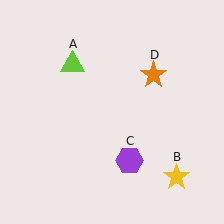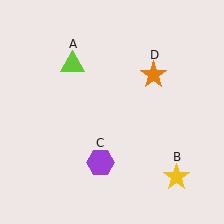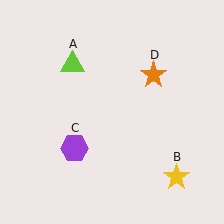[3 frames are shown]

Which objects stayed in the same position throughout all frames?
Lime triangle (object A) and yellow star (object B) and orange star (object D) remained stationary.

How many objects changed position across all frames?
1 object changed position: purple hexagon (object C).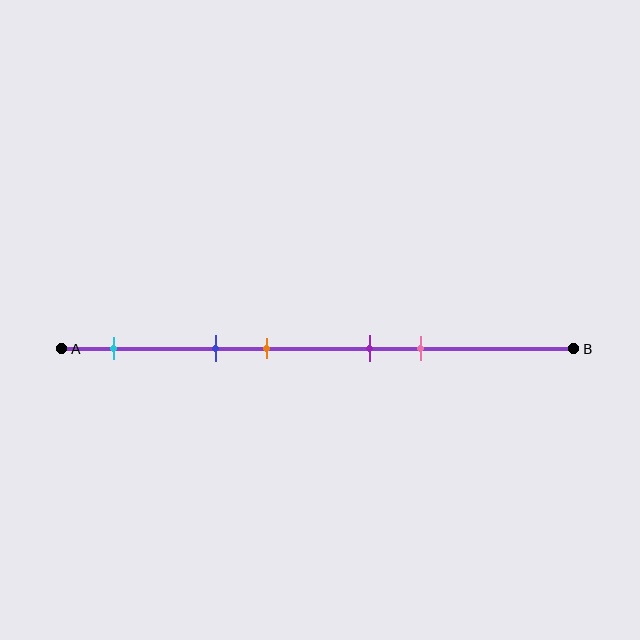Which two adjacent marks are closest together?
The purple and pink marks are the closest adjacent pair.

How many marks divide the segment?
There are 5 marks dividing the segment.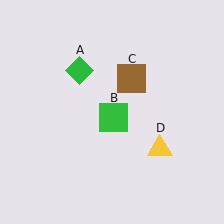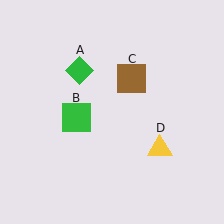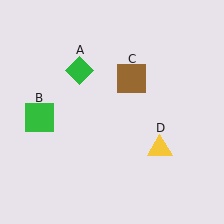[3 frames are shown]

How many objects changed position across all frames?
1 object changed position: green square (object B).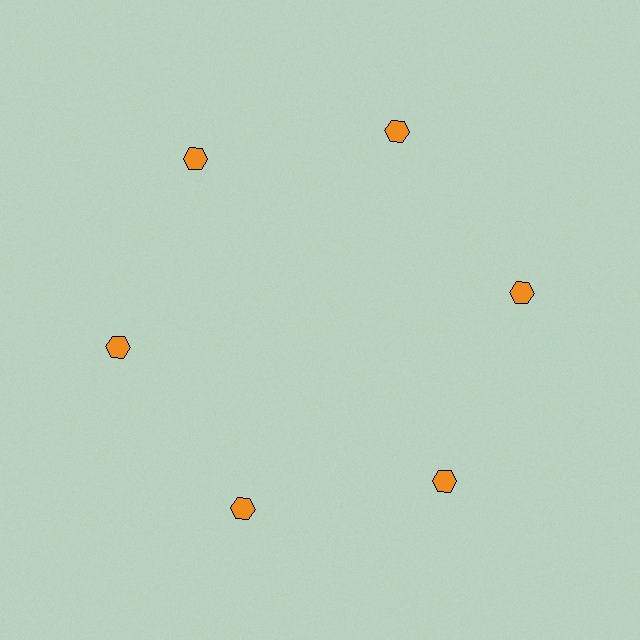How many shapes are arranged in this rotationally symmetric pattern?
There are 6 shapes, arranged in 6 groups of 1.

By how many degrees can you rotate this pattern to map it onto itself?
The pattern maps onto itself every 60 degrees of rotation.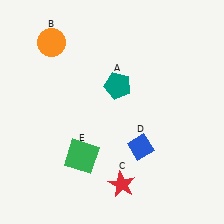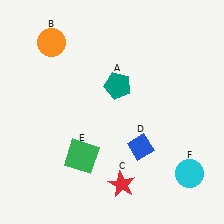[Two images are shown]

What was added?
A cyan circle (F) was added in Image 2.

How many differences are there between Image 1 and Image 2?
There is 1 difference between the two images.